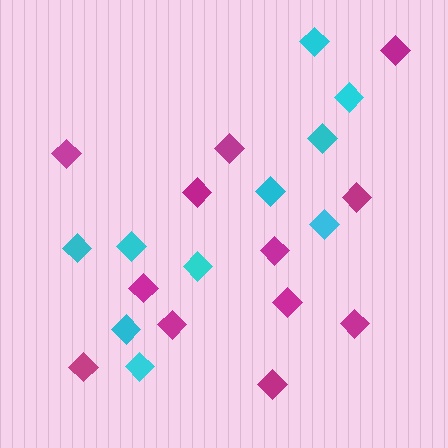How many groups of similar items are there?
There are 2 groups: one group of cyan diamonds (10) and one group of magenta diamonds (12).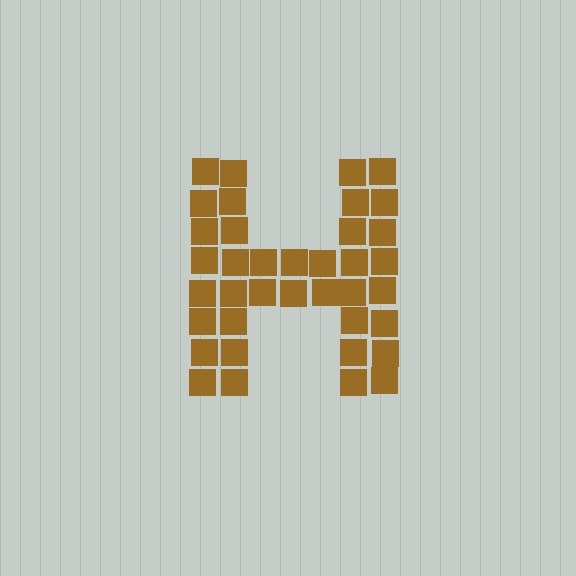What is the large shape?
The large shape is the letter H.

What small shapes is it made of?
It is made of small squares.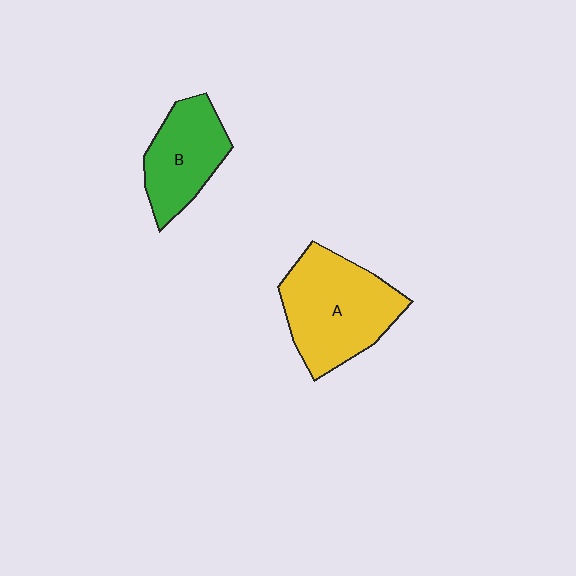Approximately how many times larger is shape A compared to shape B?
Approximately 1.5 times.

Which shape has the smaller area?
Shape B (green).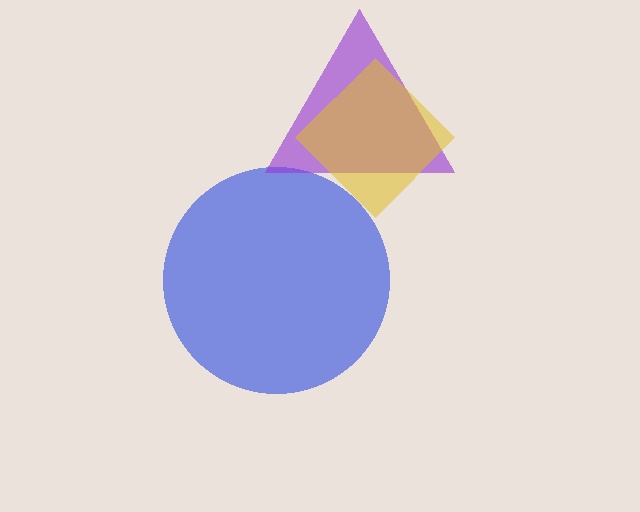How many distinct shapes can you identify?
There are 3 distinct shapes: a blue circle, a purple triangle, a yellow diamond.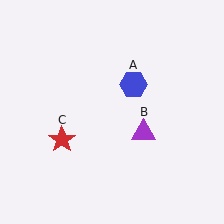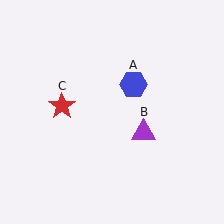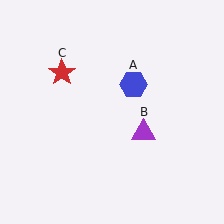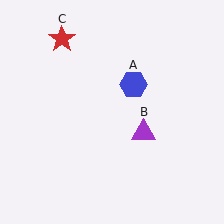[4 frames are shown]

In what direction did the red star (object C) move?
The red star (object C) moved up.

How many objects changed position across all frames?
1 object changed position: red star (object C).